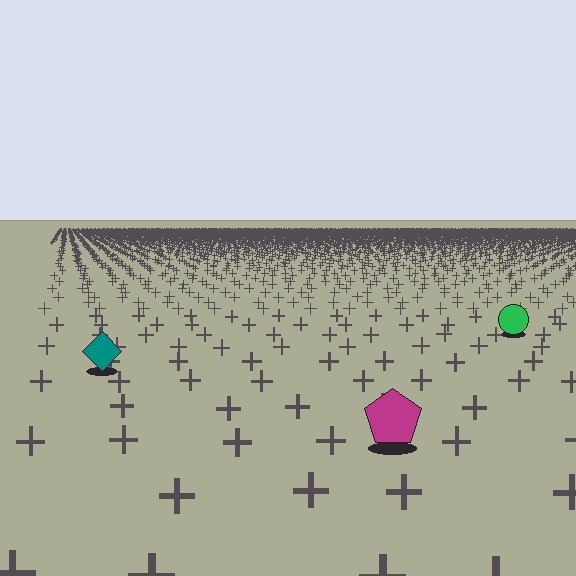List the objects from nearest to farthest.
From nearest to farthest: the magenta pentagon, the teal diamond, the green circle.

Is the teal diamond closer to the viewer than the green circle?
Yes. The teal diamond is closer — you can tell from the texture gradient: the ground texture is coarser near it.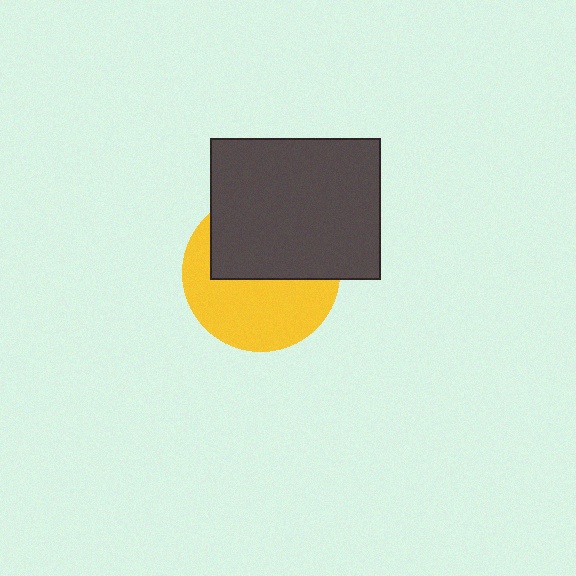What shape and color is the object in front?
The object in front is a dark gray rectangle.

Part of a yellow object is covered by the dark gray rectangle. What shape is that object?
It is a circle.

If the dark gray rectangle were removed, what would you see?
You would see the complete yellow circle.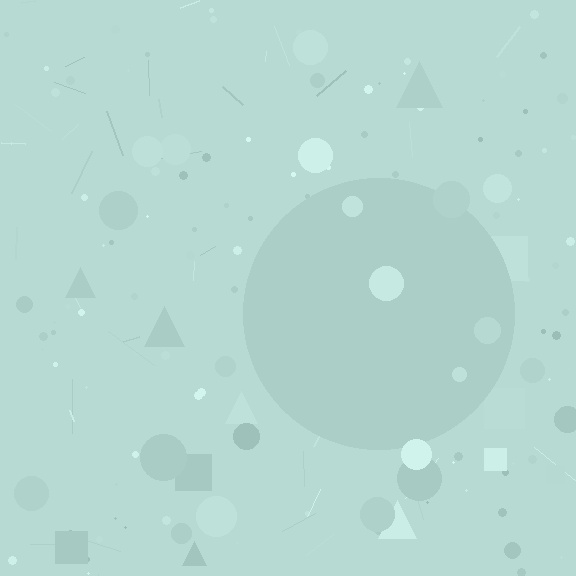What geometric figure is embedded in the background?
A circle is embedded in the background.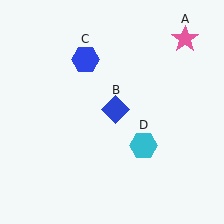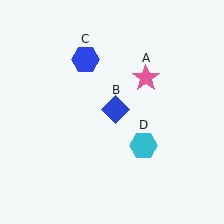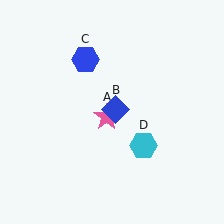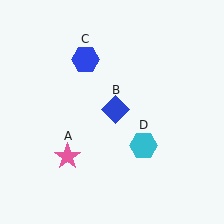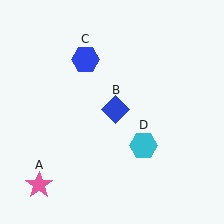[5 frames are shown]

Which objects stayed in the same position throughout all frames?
Blue diamond (object B) and blue hexagon (object C) and cyan hexagon (object D) remained stationary.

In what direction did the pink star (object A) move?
The pink star (object A) moved down and to the left.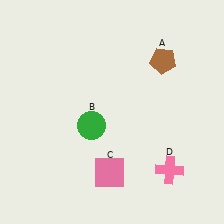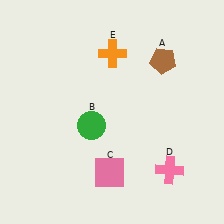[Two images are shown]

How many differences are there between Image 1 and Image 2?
There is 1 difference between the two images.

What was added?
An orange cross (E) was added in Image 2.